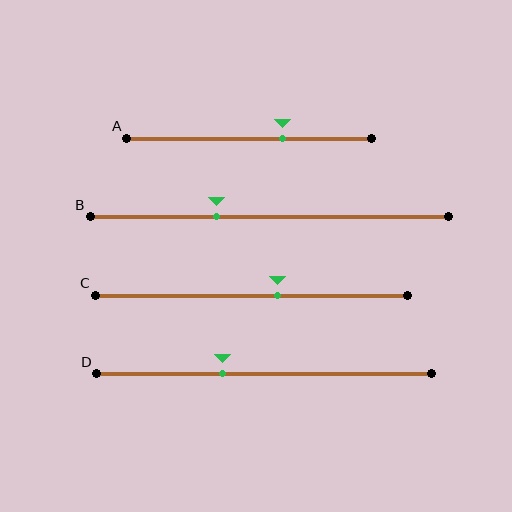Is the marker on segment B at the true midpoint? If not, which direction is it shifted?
No, the marker on segment B is shifted to the left by about 15% of the segment length.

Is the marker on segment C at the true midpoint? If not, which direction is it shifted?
No, the marker on segment C is shifted to the right by about 8% of the segment length.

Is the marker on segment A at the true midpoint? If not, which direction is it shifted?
No, the marker on segment A is shifted to the right by about 14% of the segment length.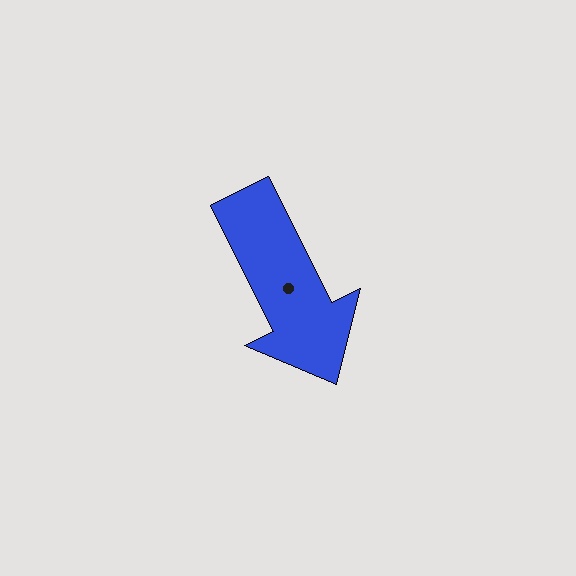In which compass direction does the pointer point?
Southeast.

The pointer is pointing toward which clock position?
Roughly 5 o'clock.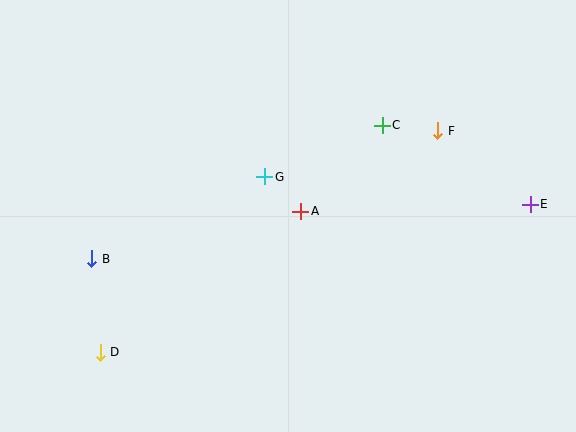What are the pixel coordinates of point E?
Point E is at (530, 204).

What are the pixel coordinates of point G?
Point G is at (265, 177).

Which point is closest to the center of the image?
Point A at (301, 211) is closest to the center.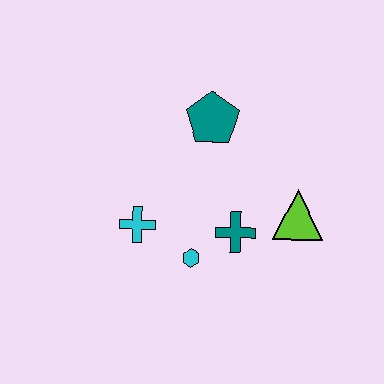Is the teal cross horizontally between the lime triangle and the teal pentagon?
Yes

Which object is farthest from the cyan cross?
The lime triangle is farthest from the cyan cross.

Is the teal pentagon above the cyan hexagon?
Yes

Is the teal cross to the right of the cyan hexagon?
Yes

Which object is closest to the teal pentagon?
The teal cross is closest to the teal pentagon.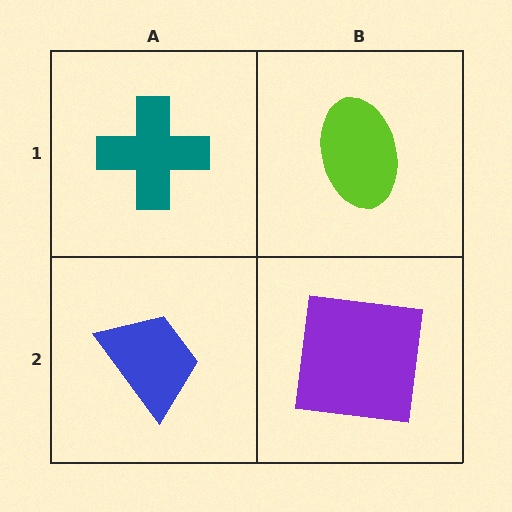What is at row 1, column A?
A teal cross.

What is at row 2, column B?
A purple square.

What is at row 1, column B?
A lime ellipse.